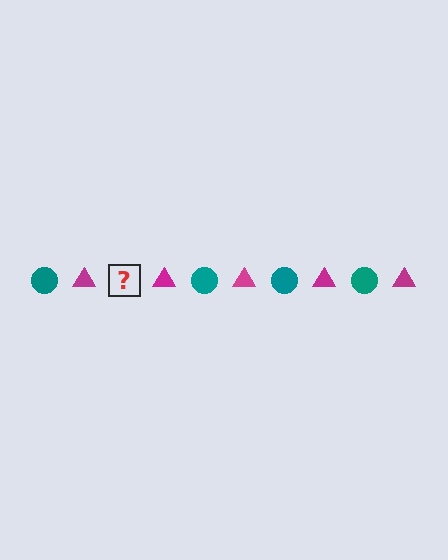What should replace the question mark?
The question mark should be replaced with a teal circle.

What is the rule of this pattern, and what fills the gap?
The rule is that the pattern alternates between teal circle and magenta triangle. The gap should be filled with a teal circle.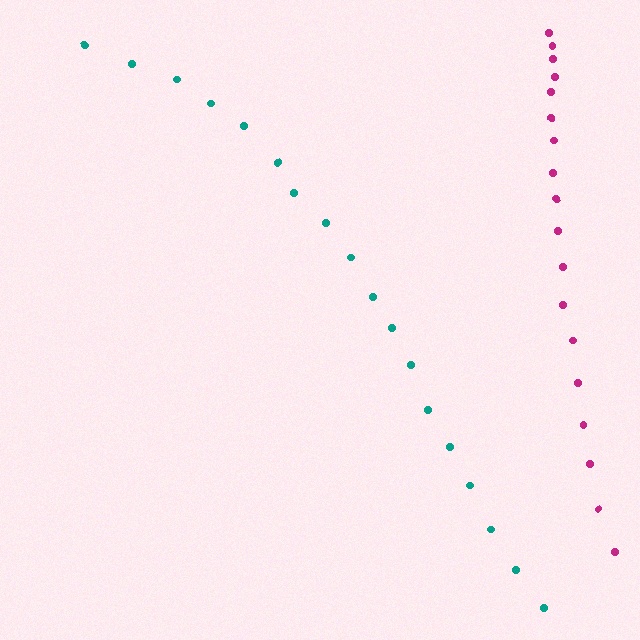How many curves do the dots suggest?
There are 2 distinct paths.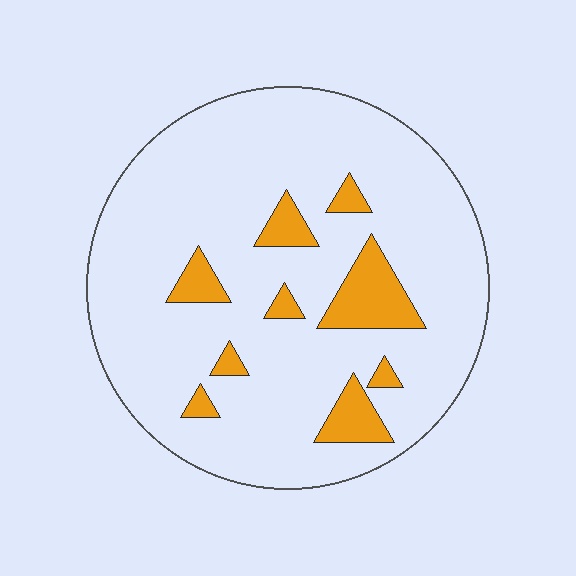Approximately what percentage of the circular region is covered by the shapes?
Approximately 15%.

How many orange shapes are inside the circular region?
9.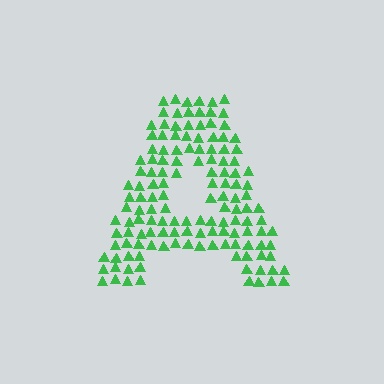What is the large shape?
The large shape is the letter A.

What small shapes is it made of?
It is made of small triangles.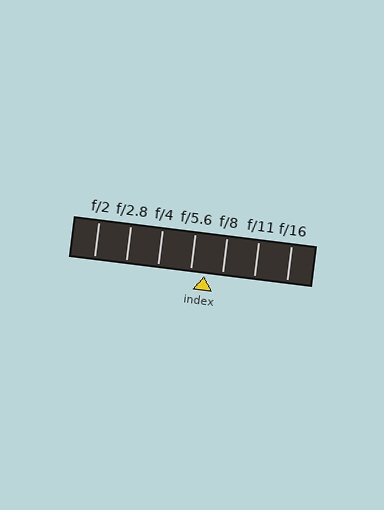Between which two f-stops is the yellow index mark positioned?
The index mark is between f/5.6 and f/8.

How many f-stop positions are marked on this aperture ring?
There are 7 f-stop positions marked.